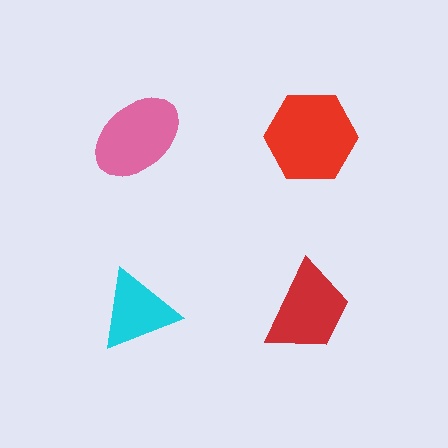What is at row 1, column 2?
A red hexagon.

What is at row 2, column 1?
A cyan triangle.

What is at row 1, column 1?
A pink ellipse.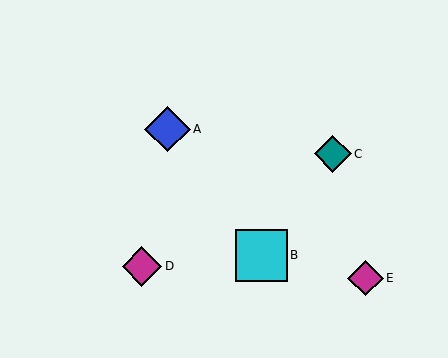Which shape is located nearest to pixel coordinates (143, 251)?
The magenta diamond (labeled D) at (142, 266) is nearest to that location.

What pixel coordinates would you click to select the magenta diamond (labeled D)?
Click at (142, 266) to select the magenta diamond D.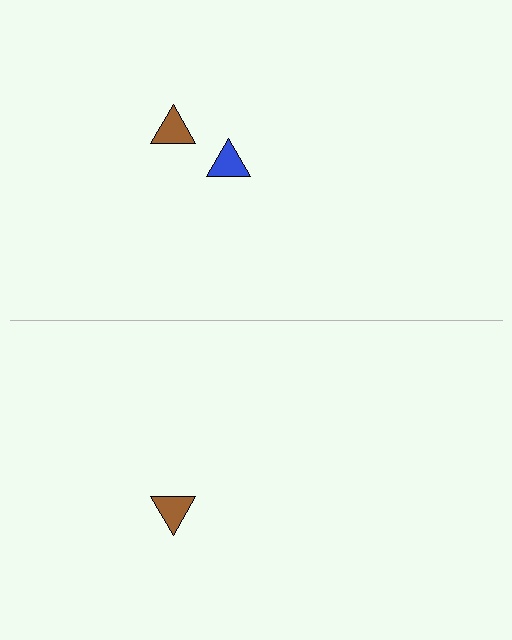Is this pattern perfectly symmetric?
No, the pattern is not perfectly symmetric. A blue triangle is missing from the bottom side.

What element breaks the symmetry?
A blue triangle is missing from the bottom side.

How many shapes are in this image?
There are 3 shapes in this image.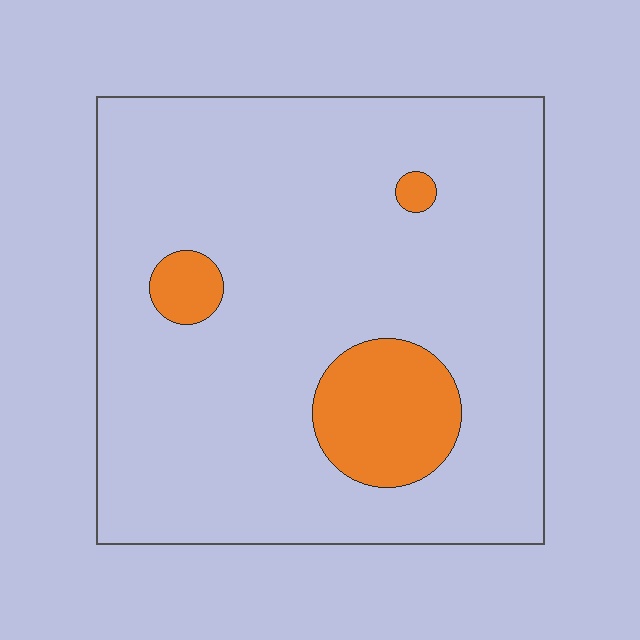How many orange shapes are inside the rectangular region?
3.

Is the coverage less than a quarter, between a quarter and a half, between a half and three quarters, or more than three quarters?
Less than a quarter.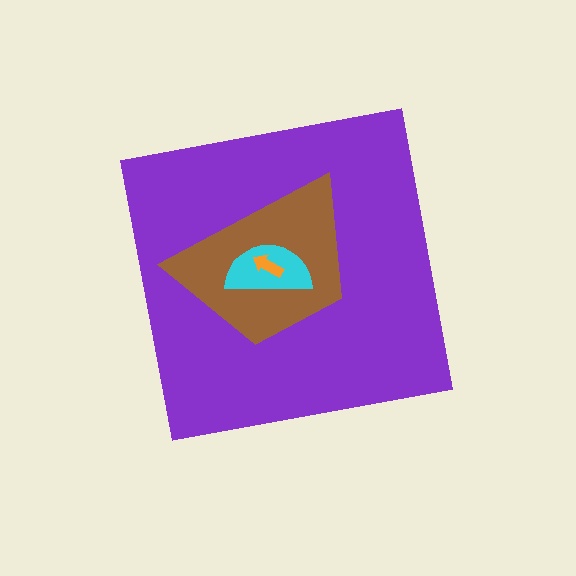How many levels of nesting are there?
4.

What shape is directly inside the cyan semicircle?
The orange arrow.